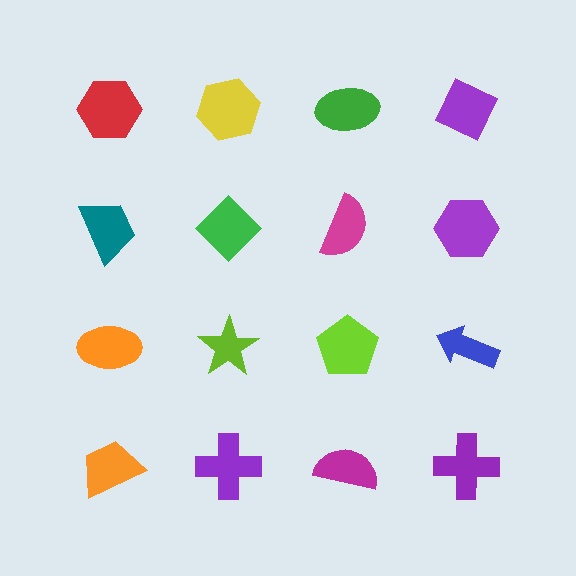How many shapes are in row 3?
4 shapes.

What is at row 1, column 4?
A purple diamond.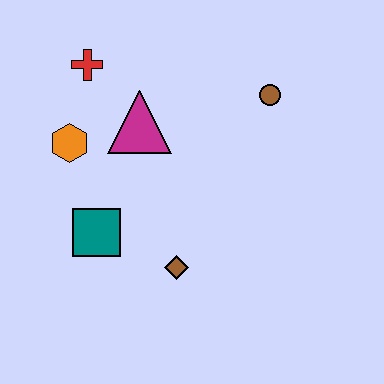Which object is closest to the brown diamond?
The teal square is closest to the brown diamond.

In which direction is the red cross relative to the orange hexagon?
The red cross is above the orange hexagon.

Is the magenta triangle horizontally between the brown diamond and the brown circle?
No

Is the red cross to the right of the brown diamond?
No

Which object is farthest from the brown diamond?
The red cross is farthest from the brown diamond.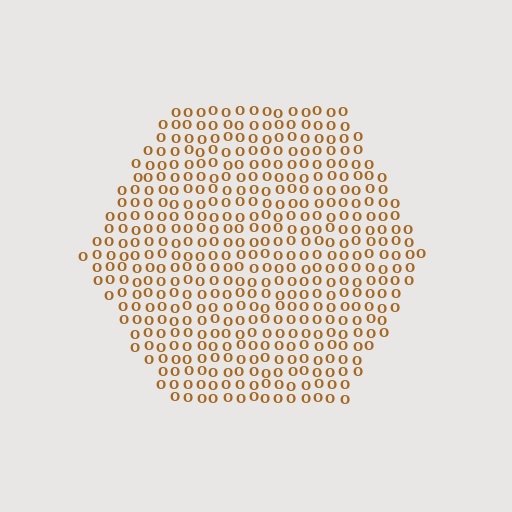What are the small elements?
The small elements are letter O's.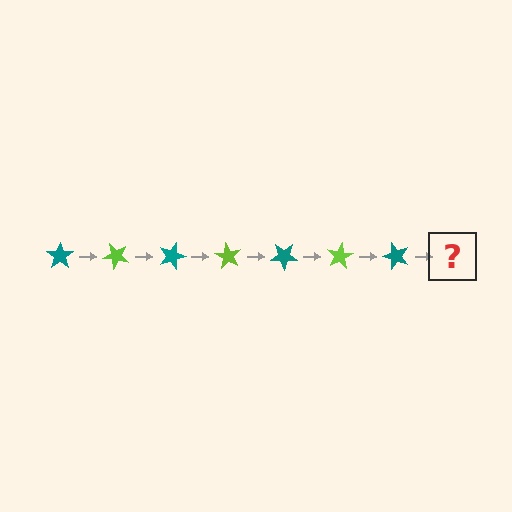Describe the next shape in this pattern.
It should be a lime star, rotated 315 degrees from the start.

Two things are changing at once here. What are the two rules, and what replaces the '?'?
The two rules are that it rotates 45 degrees each step and the color cycles through teal and lime. The '?' should be a lime star, rotated 315 degrees from the start.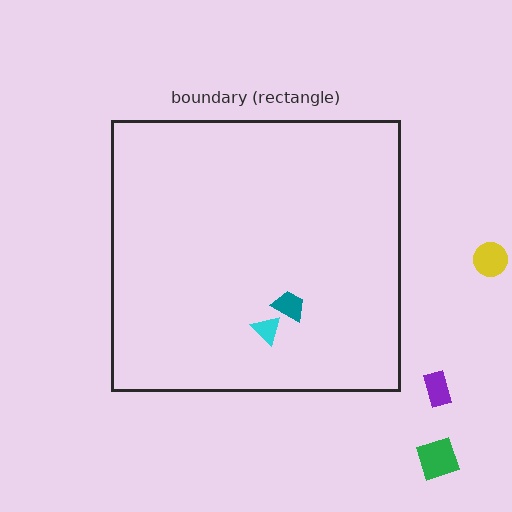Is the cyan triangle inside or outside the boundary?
Inside.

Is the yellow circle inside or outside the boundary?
Outside.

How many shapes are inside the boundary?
2 inside, 3 outside.